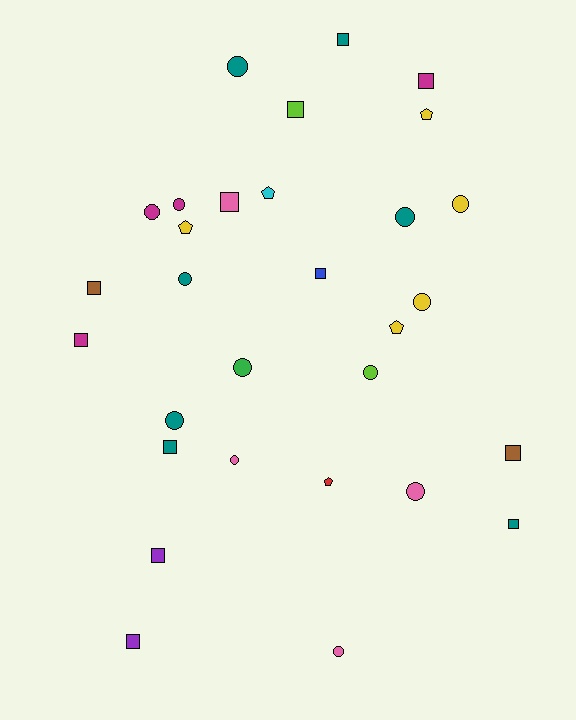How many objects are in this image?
There are 30 objects.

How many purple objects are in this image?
There are 2 purple objects.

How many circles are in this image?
There are 13 circles.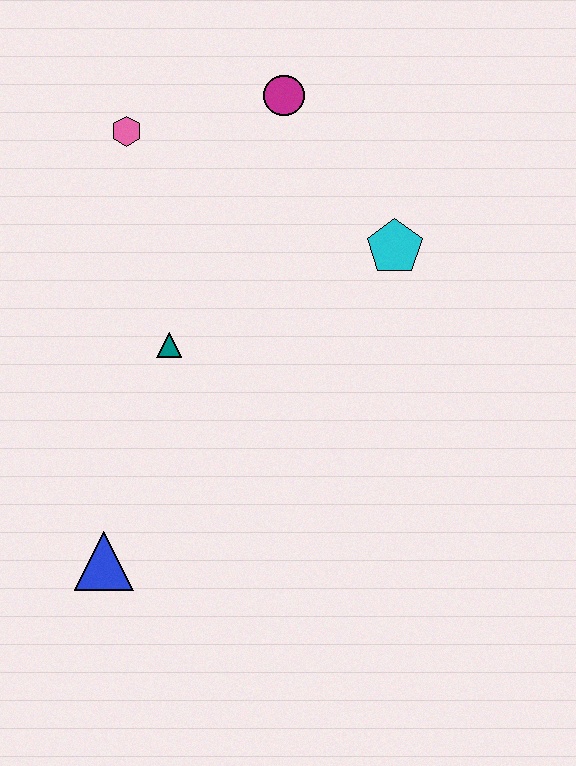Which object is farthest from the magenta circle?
The blue triangle is farthest from the magenta circle.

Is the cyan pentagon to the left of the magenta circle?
No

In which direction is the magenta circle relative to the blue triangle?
The magenta circle is above the blue triangle.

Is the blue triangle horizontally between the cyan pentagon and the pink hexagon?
No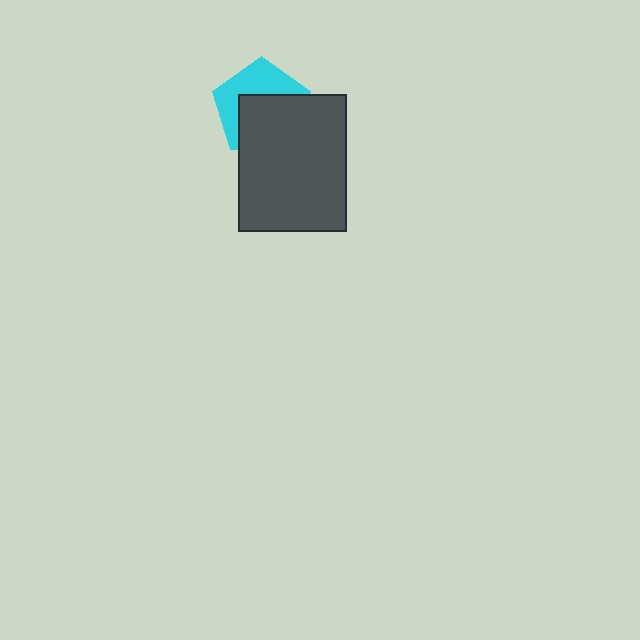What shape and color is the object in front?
The object in front is a dark gray rectangle.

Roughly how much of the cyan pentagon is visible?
A small part of it is visible (roughly 44%).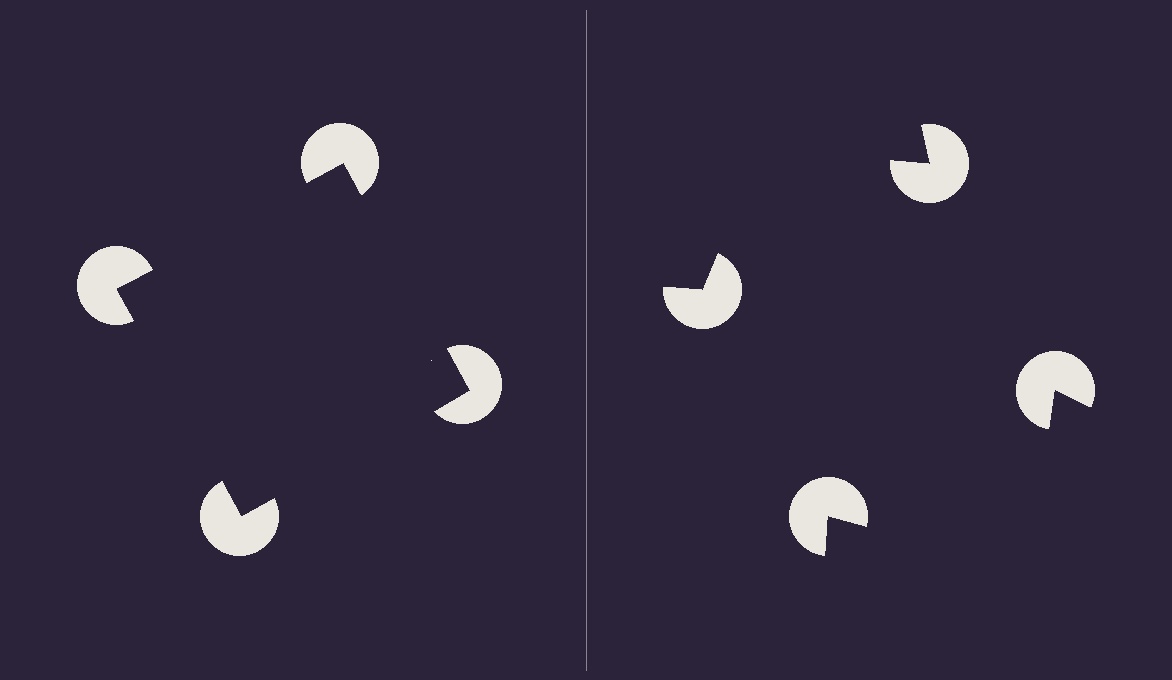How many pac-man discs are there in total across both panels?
8 — 4 on each side.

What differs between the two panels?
The pac-man discs are positioned identically on both sides; only the wedge orientations differ. On the left they align to a square; on the right they are misaligned.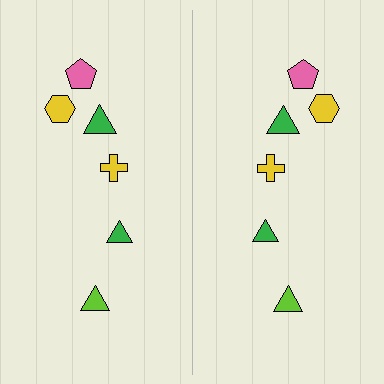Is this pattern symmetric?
Yes, this pattern has bilateral (reflection) symmetry.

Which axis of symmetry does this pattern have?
The pattern has a vertical axis of symmetry running through the center of the image.